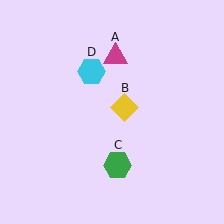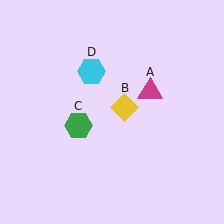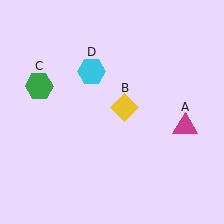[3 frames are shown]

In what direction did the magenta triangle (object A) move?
The magenta triangle (object A) moved down and to the right.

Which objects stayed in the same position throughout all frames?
Yellow diamond (object B) and cyan hexagon (object D) remained stationary.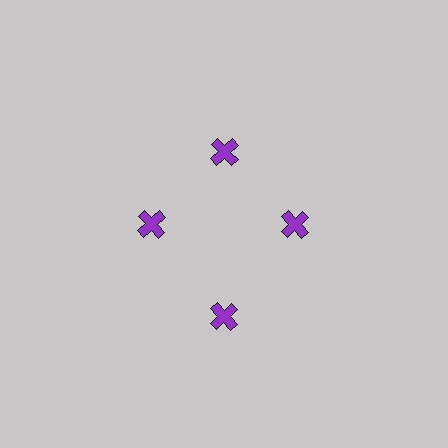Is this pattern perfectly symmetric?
No. The 4 purple crosses are arranged in a ring, but one element near the 6 o'clock position is pushed outward from the center, breaking the 4-fold rotational symmetry.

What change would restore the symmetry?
The symmetry would be restored by moving it inward, back onto the ring so that all 4 crosses sit at equal angles and equal distance from the center.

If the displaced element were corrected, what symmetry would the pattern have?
It would have 4-fold rotational symmetry — the pattern would map onto itself every 90 degrees.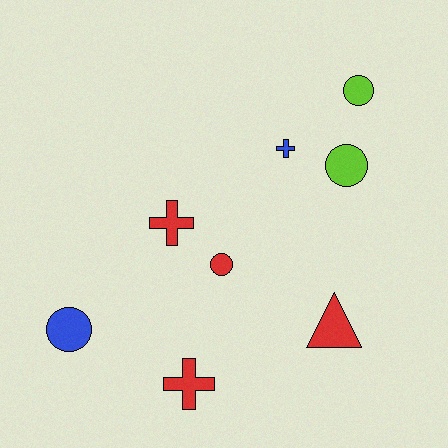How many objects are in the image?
There are 8 objects.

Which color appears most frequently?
Red, with 4 objects.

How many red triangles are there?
There is 1 red triangle.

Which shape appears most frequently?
Circle, with 4 objects.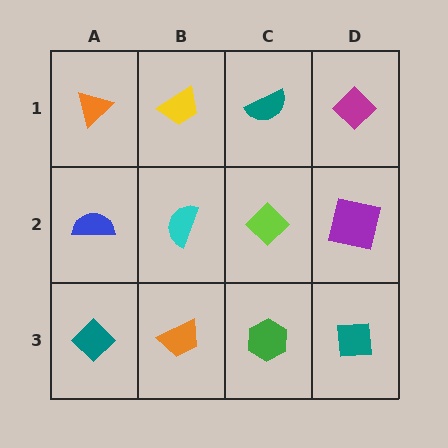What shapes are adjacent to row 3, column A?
A blue semicircle (row 2, column A), an orange trapezoid (row 3, column B).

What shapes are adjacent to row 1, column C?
A lime diamond (row 2, column C), a yellow trapezoid (row 1, column B), a magenta diamond (row 1, column D).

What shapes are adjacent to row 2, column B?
A yellow trapezoid (row 1, column B), an orange trapezoid (row 3, column B), a blue semicircle (row 2, column A), a lime diamond (row 2, column C).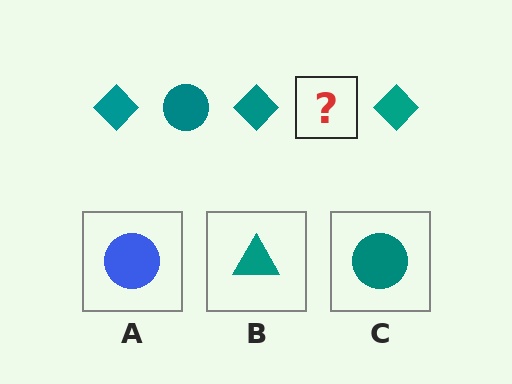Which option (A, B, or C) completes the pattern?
C.